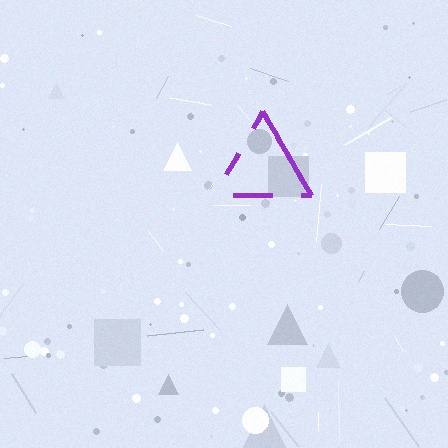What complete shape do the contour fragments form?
The contour fragments form a triangle.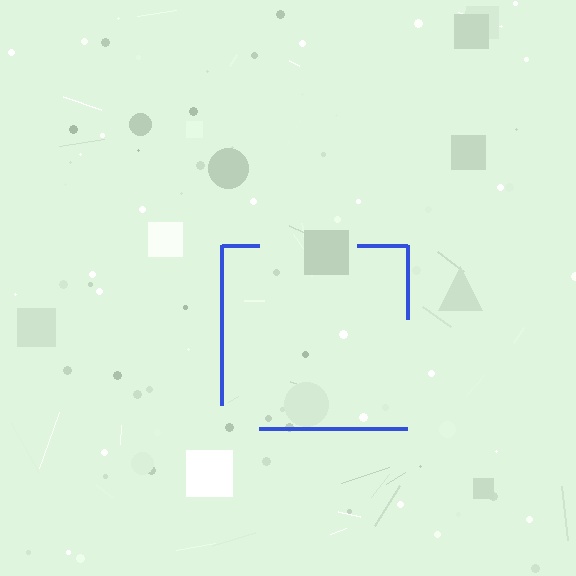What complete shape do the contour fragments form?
The contour fragments form a square.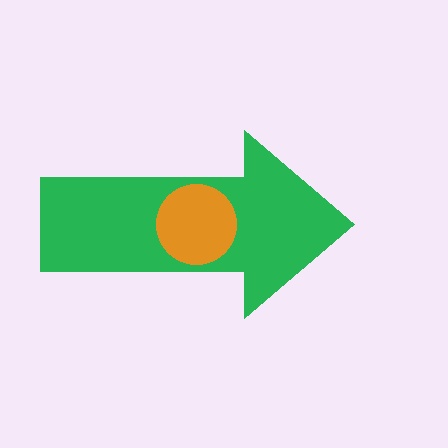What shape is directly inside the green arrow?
The orange circle.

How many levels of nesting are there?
2.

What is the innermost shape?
The orange circle.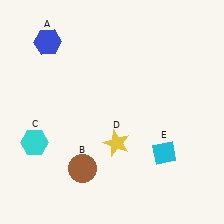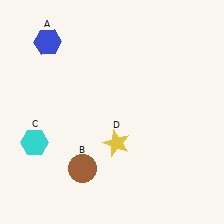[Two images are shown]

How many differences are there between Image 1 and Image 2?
There is 1 difference between the two images.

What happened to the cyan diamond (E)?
The cyan diamond (E) was removed in Image 2. It was in the bottom-right area of Image 1.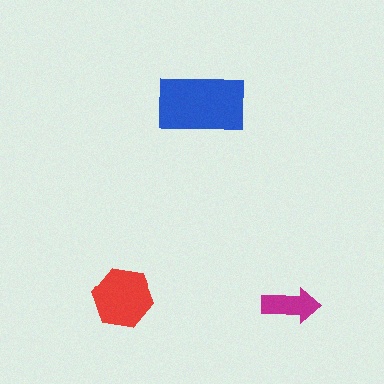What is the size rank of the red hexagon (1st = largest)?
2nd.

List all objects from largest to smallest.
The blue rectangle, the red hexagon, the magenta arrow.